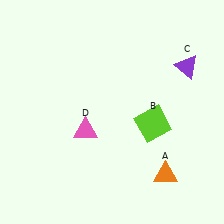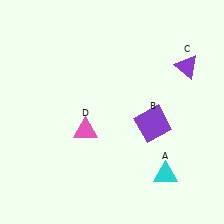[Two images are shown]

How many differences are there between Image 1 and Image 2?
There are 2 differences between the two images.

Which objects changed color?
A changed from orange to cyan. B changed from lime to purple.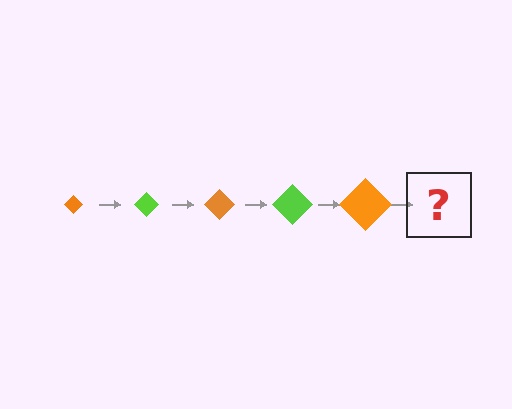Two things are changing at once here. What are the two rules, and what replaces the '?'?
The two rules are that the diamond grows larger each step and the color cycles through orange and lime. The '?' should be a lime diamond, larger than the previous one.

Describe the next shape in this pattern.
It should be a lime diamond, larger than the previous one.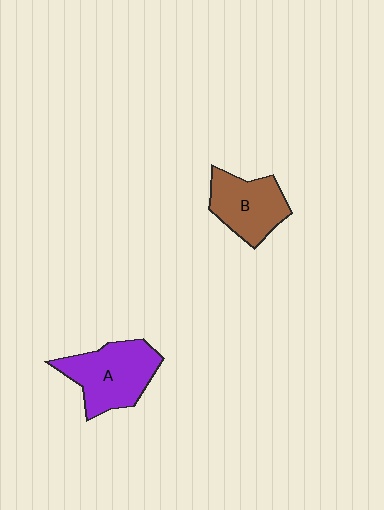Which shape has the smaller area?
Shape B (brown).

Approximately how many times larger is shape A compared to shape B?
Approximately 1.2 times.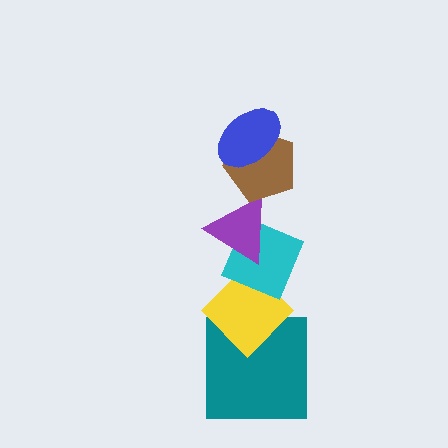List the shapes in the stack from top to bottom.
From top to bottom: the blue ellipse, the brown pentagon, the purple triangle, the cyan diamond, the yellow diamond, the teal square.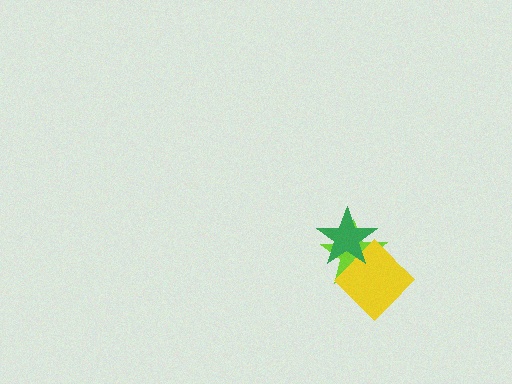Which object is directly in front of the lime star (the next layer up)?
The yellow diamond is directly in front of the lime star.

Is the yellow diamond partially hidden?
Yes, it is partially covered by another shape.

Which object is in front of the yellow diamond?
The green star is in front of the yellow diamond.